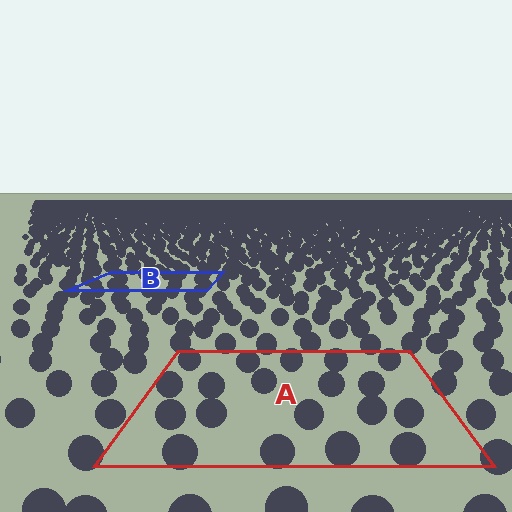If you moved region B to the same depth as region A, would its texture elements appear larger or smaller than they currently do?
They would appear larger. At a closer depth, the same texture elements are projected at a bigger on-screen size.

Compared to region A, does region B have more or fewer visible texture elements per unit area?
Region B has more texture elements per unit area — they are packed more densely because it is farther away.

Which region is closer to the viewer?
Region A is closer. The texture elements there are larger and more spread out.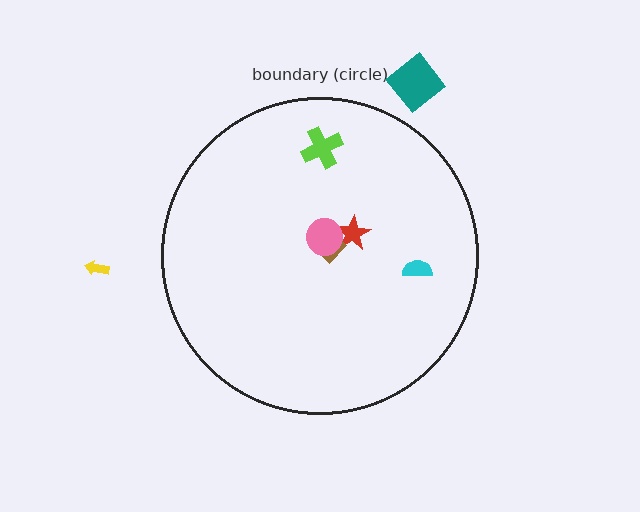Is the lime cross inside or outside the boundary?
Inside.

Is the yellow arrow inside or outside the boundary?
Outside.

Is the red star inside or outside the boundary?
Inside.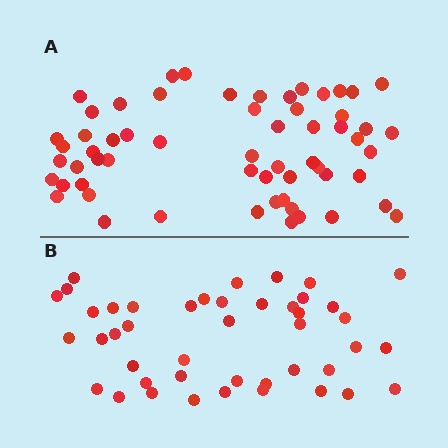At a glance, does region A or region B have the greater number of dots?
Region A (the top region) has more dots.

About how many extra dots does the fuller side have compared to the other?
Region A has approximately 15 more dots than region B.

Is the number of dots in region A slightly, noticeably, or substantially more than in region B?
Region A has noticeably more, but not dramatically so. The ratio is roughly 1.4 to 1.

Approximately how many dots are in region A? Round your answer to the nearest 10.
About 60 dots.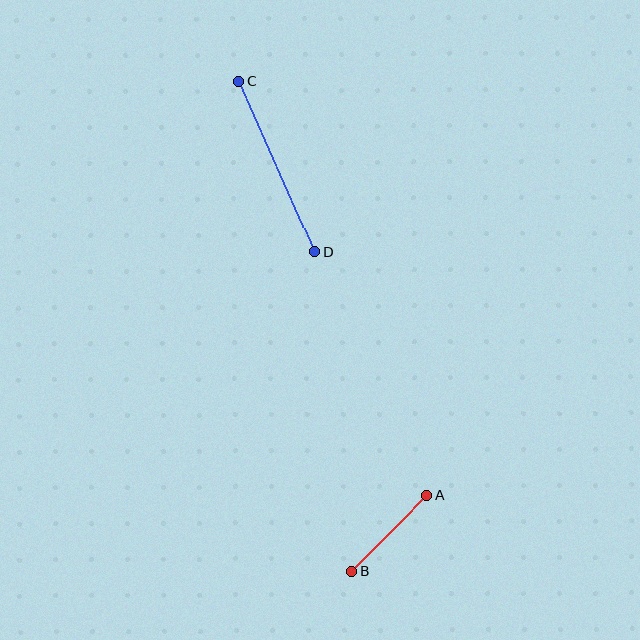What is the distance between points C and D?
The distance is approximately 186 pixels.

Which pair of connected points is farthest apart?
Points C and D are farthest apart.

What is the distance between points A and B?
The distance is approximately 106 pixels.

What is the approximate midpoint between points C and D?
The midpoint is at approximately (276, 167) pixels.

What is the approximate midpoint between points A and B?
The midpoint is at approximately (389, 533) pixels.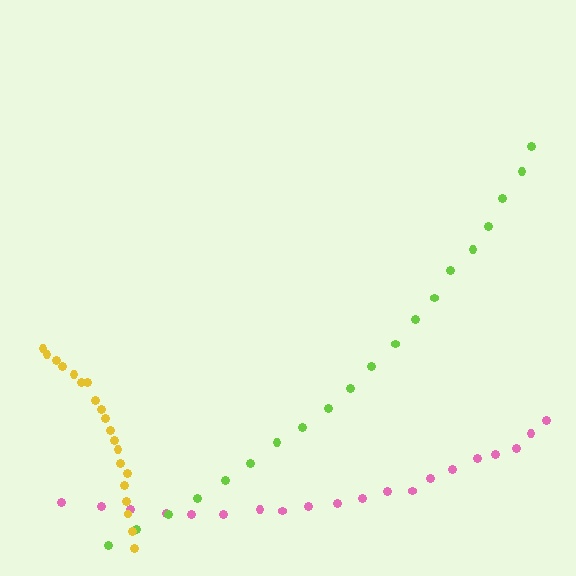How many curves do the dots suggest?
There are 3 distinct paths.